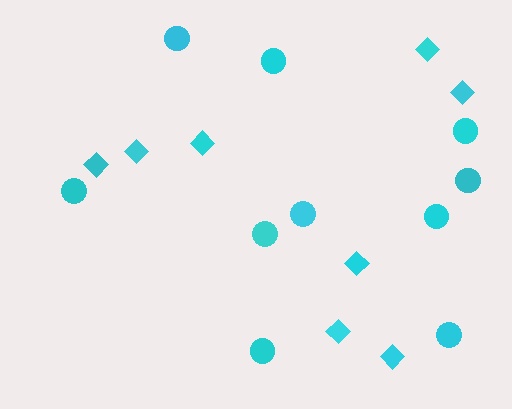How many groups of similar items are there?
There are 2 groups: one group of circles (10) and one group of diamonds (8).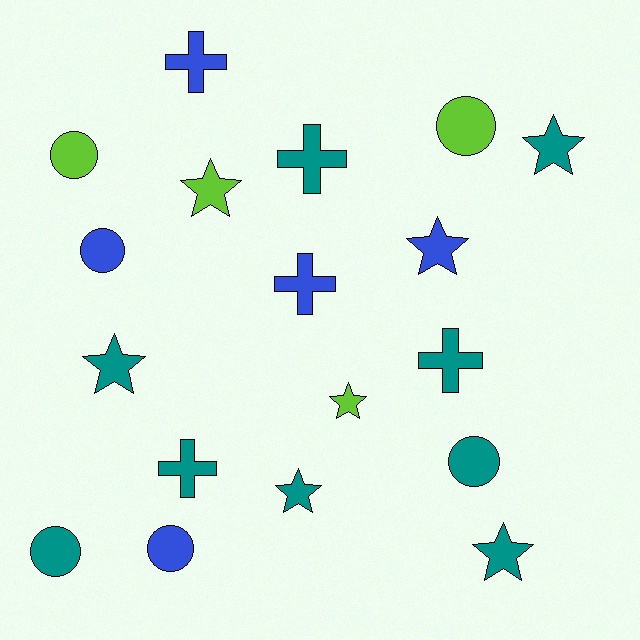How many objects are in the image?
There are 18 objects.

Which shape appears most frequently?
Star, with 7 objects.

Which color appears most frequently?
Teal, with 9 objects.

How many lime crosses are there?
There are no lime crosses.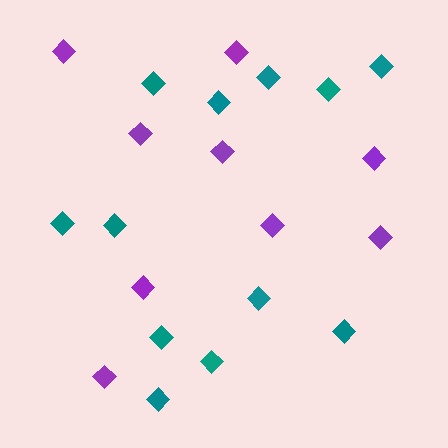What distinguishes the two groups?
There are 2 groups: one group of purple diamonds (9) and one group of teal diamonds (12).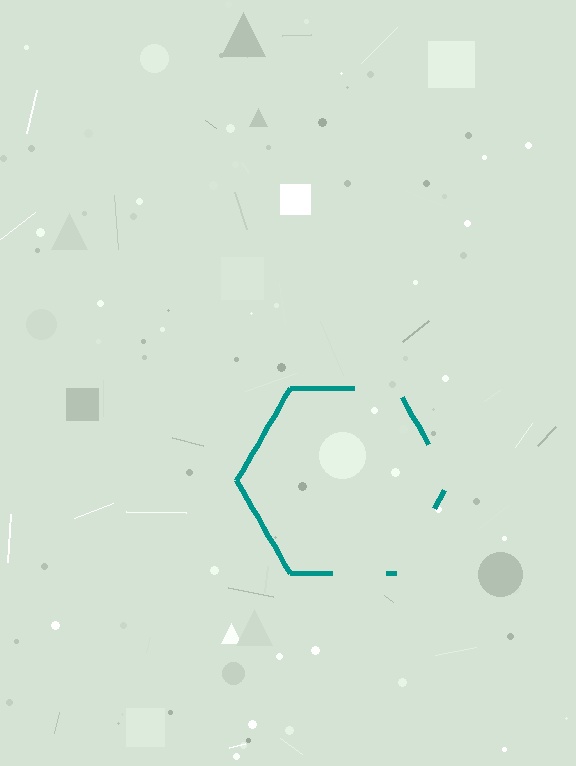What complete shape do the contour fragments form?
The contour fragments form a hexagon.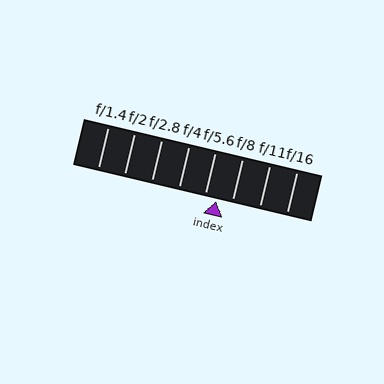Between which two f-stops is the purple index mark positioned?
The index mark is between f/5.6 and f/8.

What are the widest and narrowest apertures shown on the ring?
The widest aperture shown is f/1.4 and the narrowest is f/16.